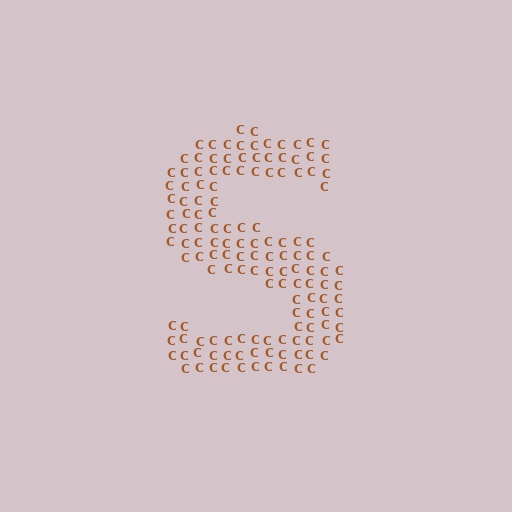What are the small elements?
The small elements are letter C's.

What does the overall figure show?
The overall figure shows the letter S.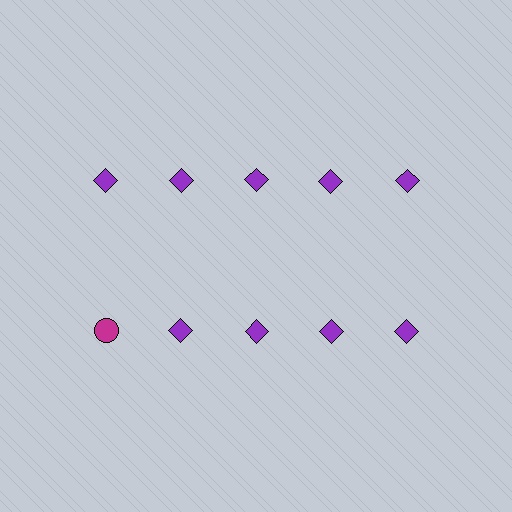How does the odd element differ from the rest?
It differs in both color (magenta instead of purple) and shape (circle instead of diamond).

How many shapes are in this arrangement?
There are 10 shapes arranged in a grid pattern.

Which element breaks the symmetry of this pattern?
The magenta circle in the second row, leftmost column breaks the symmetry. All other shapes are purple diamonds.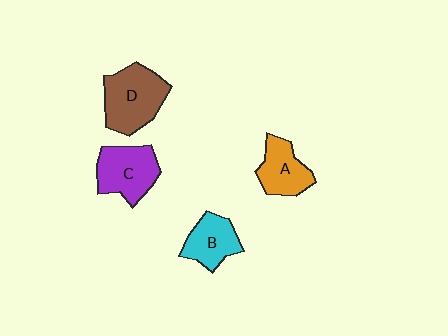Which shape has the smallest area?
Shape B (cyan).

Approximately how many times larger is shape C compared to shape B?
Approximately 1.3 times.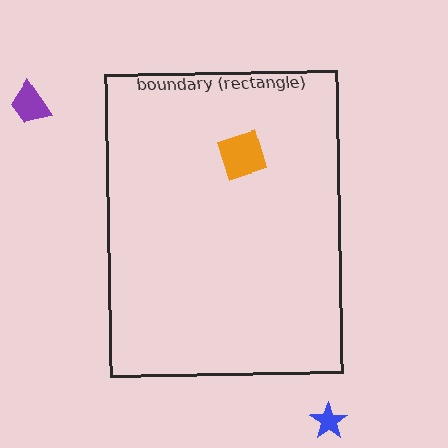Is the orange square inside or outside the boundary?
Inside.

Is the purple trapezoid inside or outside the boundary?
Outside.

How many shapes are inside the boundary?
1 inside, 2 outside.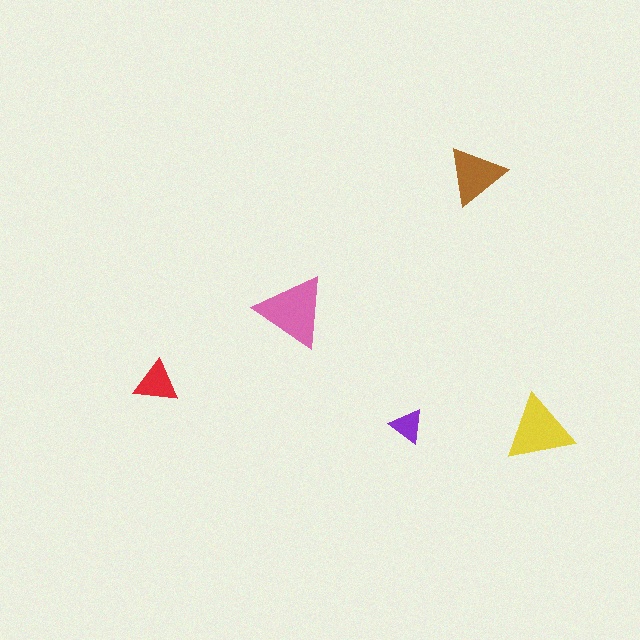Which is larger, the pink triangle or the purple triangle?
The pink one.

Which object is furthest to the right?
The yellow triangle is rightmost.